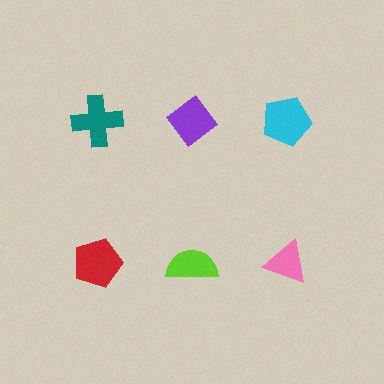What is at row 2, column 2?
A lime semicircle.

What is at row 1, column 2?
A purple diamond.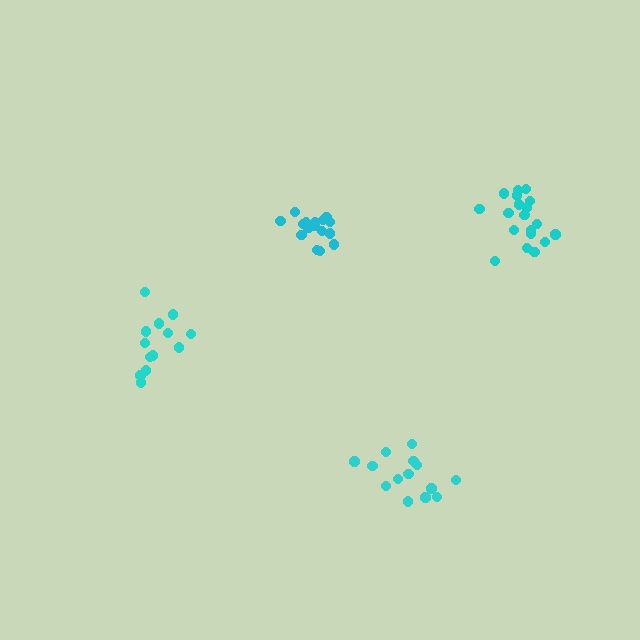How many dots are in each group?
Group 1: 17 dots, Group 2: 13 dots, Group 3: 14 dots, Group 4: 19 dots (63 total).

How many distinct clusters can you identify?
There are 4 distinct clusters.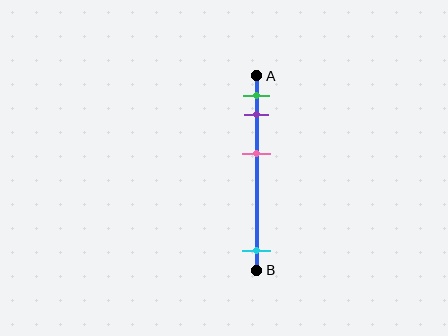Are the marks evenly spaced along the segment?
No, the marks are not evenly spaced.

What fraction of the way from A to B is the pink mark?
The pink mark is approximately 40% (0.4) of the way from A to B.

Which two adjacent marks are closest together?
The green and purple marks are the closest adjacent pair.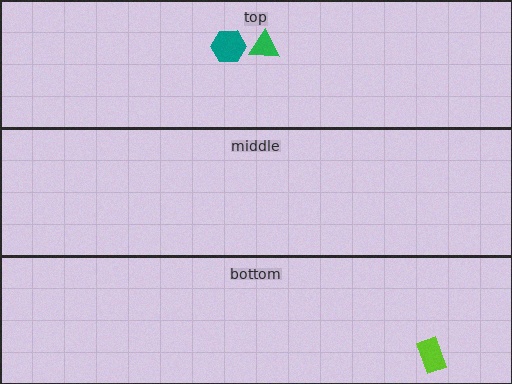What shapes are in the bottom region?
The lime rectangle.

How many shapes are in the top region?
2.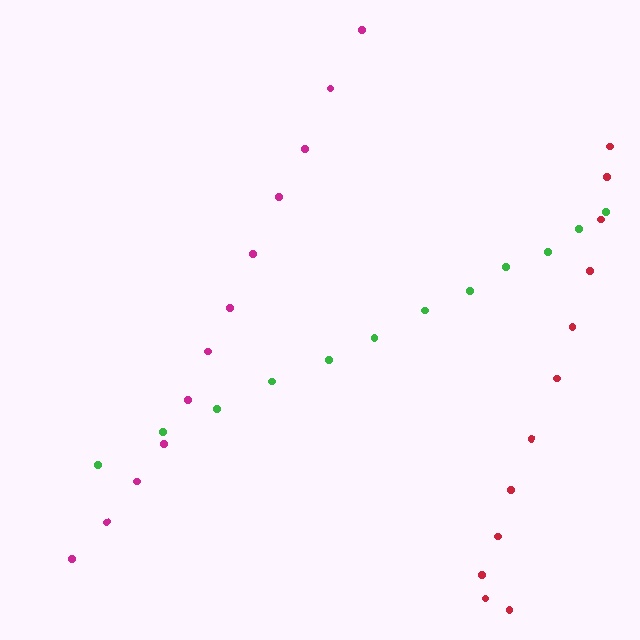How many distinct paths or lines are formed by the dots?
There are 3 distinct paths.